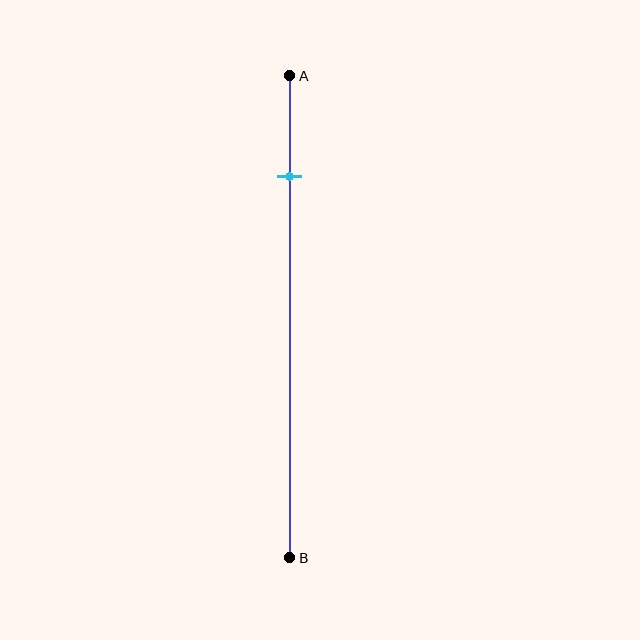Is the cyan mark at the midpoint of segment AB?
No, the mark is at about 20% from A, not at the 50% midpoint.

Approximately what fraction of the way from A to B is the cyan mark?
The cyan mark is approximately 20% of the way from A to B.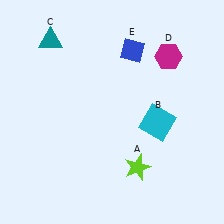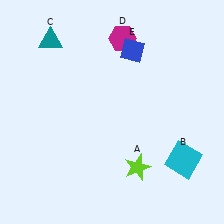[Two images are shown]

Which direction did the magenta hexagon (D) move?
The magenta hexagon (D) moved left.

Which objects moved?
The objects that moved are: the cyan square (B), the magenta hexagon (D).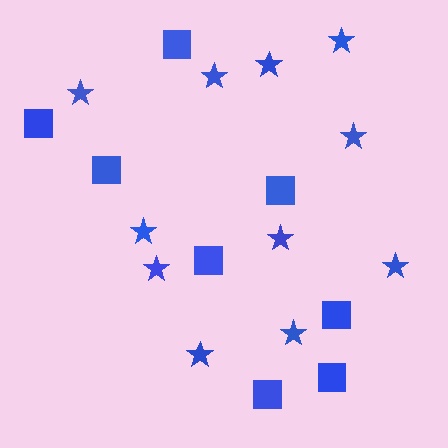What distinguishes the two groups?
There are 2 groups: one group of squares (8) and one group of stars (11).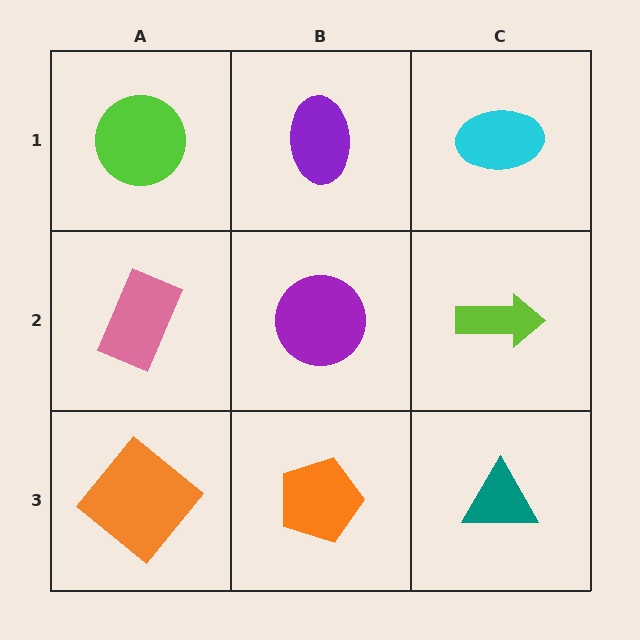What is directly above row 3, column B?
A purple circle.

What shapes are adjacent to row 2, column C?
A cyan ellipse (row 1, column C), a teal triangle (row 3, column C), a purple circle (row 2, column B).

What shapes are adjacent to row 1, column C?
A lime arrow (row 2, column C), a purple ellipse (row 1, column B).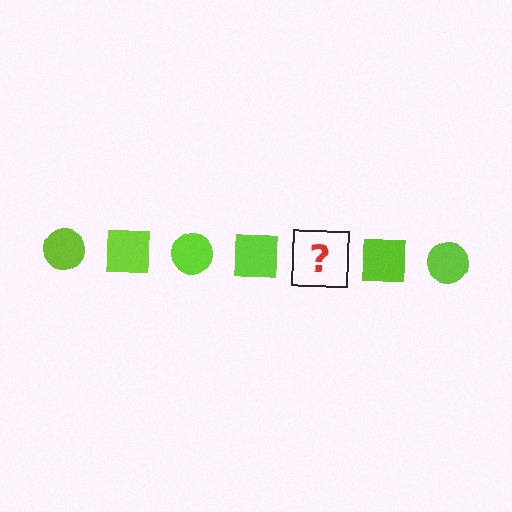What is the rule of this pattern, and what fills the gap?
The rule is that the pattern cycles through circle, square shapes in lime. The gap should be filled with a lime circle.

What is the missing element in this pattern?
The missing element is a lime circle.